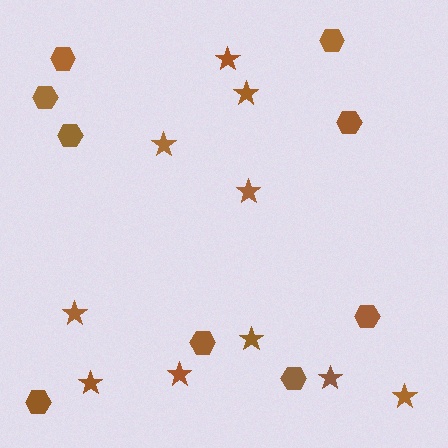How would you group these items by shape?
There are 2 groups: one group of hexagons (9) and one group of stars (10).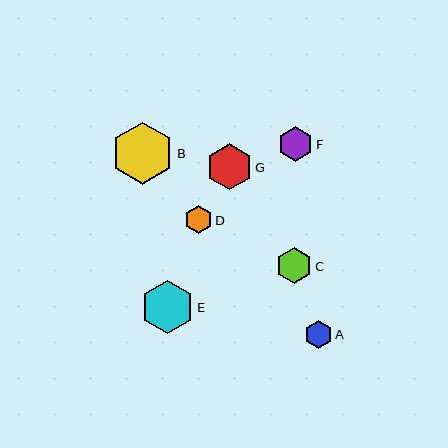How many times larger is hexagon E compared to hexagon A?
Hexagon E is approximately 1.9 times the size of hexagon A.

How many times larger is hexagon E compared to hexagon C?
Hexagon E is approximately 1.5 times the size of hexagon C.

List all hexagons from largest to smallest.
From largest to smallest: B, E, G, C, F, D, A.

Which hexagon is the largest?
Hexagon B is the largest with a size of approximately 63 pixels.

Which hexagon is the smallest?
Hexagon A is the smallest with a size of approximately 28 pixels.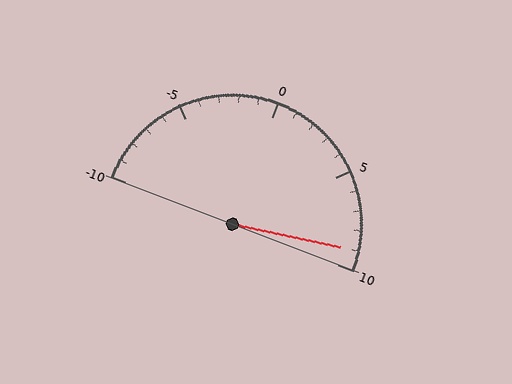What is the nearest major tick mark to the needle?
The nearest major tick mark is 10.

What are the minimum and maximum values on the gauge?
The gauge ranges from -10 to 10.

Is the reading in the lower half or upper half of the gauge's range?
The reading is in the upper half of the range (-10 to 10).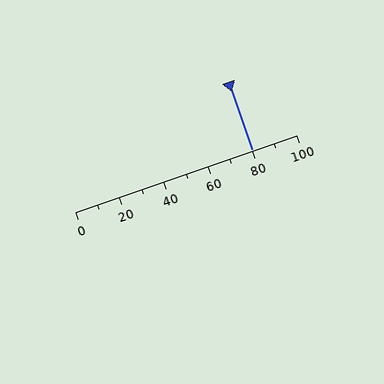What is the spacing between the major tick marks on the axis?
The major ticks are spaced 20 apart.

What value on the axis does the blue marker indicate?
The marker indicates approximately 80.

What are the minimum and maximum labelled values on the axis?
The axis runs from 0 to 100.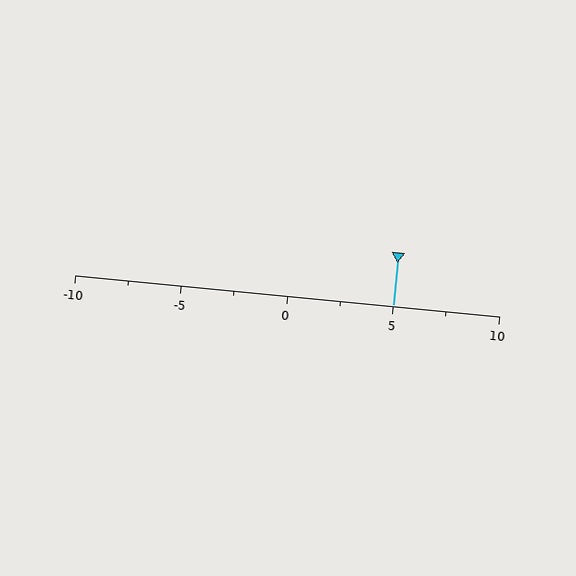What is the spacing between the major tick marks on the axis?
The major ticks are spaced 5 apart.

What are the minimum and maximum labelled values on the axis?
The axis runs from -10 to 10.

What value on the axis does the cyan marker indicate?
The marker indicates approximately 5.